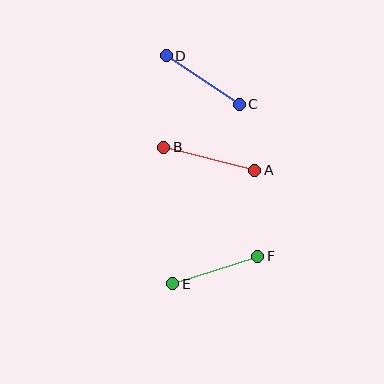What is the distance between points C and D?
The distance is approximately 87 pixels.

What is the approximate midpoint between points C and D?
The midpoint is at approximately (203, 80) pixels.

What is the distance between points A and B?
The distance is approximately 94 pixels.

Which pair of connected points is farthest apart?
Points A and B are farthest apart.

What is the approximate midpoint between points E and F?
The midpoint is at approximately (215, 270) pixels.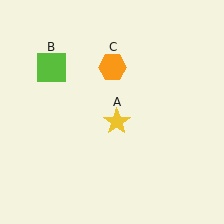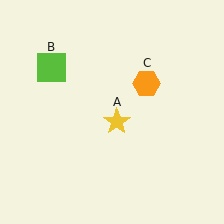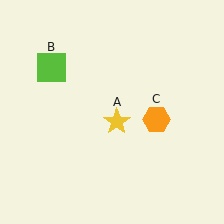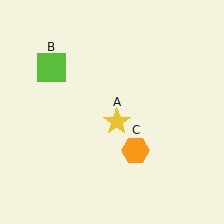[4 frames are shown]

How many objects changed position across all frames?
1 object changed position: orange hexagon (object C).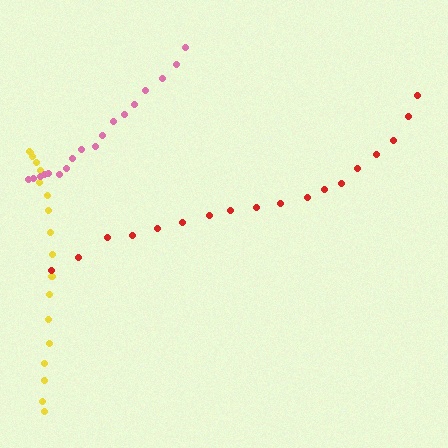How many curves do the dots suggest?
There are 3 distinct paths.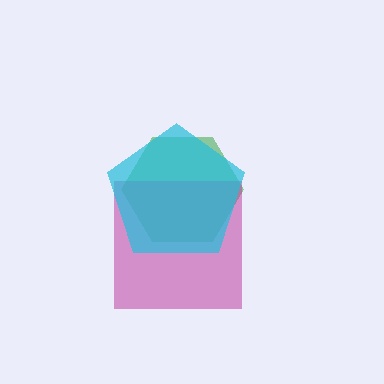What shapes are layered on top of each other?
The layered shapes are: a green hexagon, a magenta square, a cyan pentagon.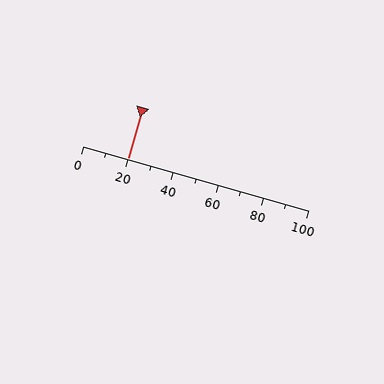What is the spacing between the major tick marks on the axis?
The major ticks are spaced 20 apart.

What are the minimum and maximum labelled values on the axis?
The axis runs from 0 to 100.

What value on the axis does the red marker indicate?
The marker indicates approximately 20.